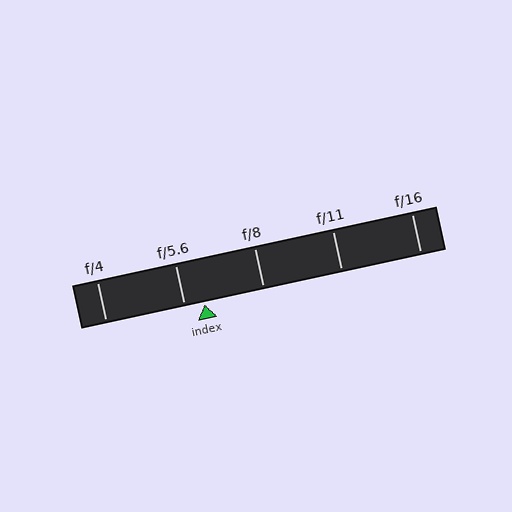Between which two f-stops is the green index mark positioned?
The index mark is between f/5.6 and f/8.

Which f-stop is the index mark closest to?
The index mark is closest to f/5.6.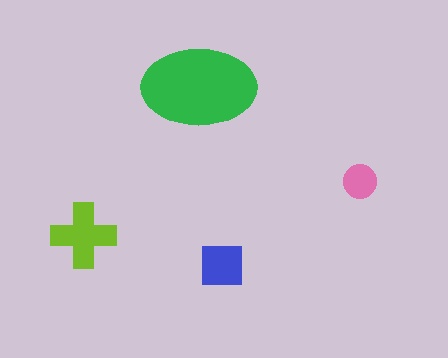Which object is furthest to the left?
The lime cross is leftmost.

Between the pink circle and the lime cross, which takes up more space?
The lime cross.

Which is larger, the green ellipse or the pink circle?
The green ellipse.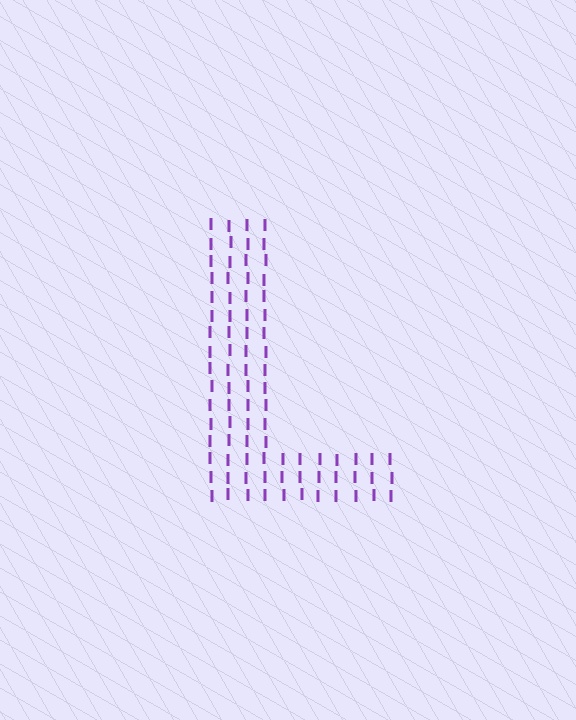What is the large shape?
The large shape is the letter L.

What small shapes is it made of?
It is made of small letter I's.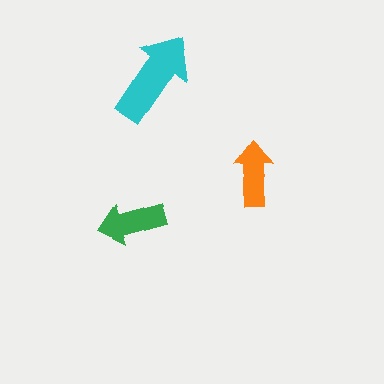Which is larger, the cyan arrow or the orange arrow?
The cyan one.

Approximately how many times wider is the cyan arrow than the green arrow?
About 1.5 times wider.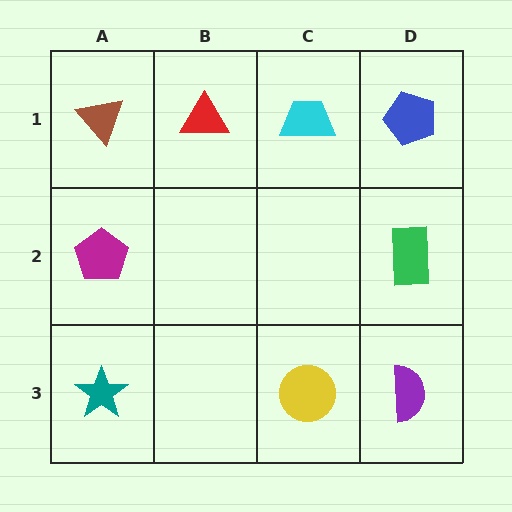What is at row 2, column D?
A green rectangle.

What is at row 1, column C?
A cyan trapezoid.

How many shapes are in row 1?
4 shapes.